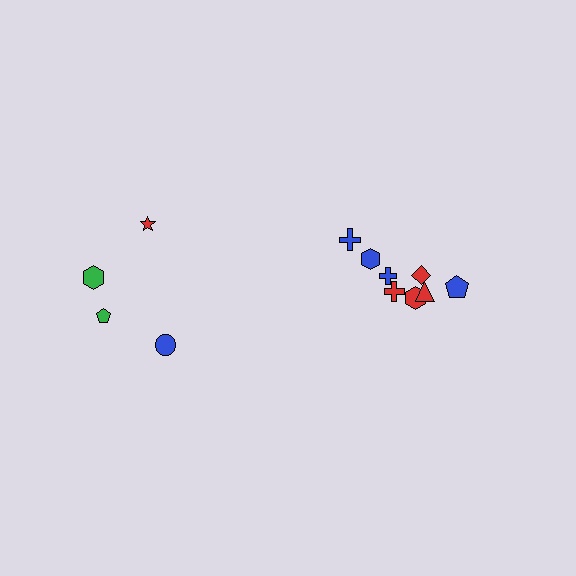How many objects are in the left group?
There are 4 objects.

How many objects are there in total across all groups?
There are 12 objects.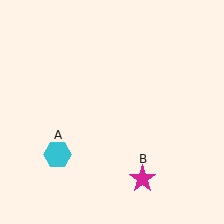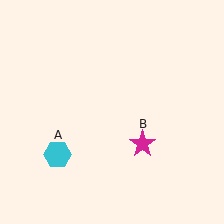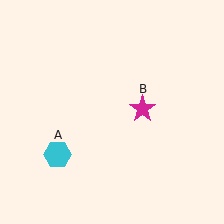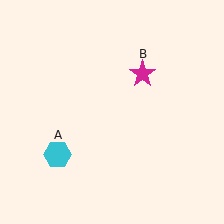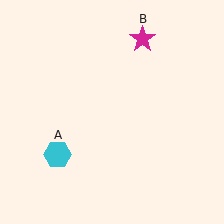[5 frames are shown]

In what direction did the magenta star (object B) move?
The magenta star (object B) moved up.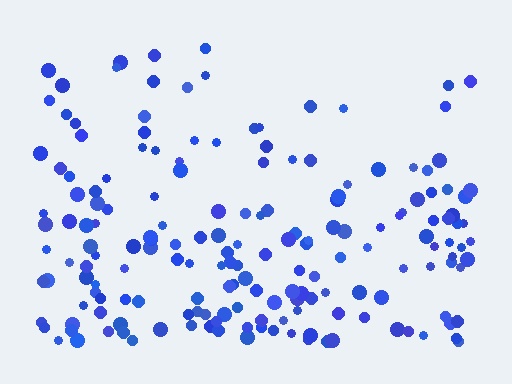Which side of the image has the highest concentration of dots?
The bottom.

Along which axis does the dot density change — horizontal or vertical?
Vertical.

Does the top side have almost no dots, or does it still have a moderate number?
Still a moderate number, just noticeably fewer than the bottom.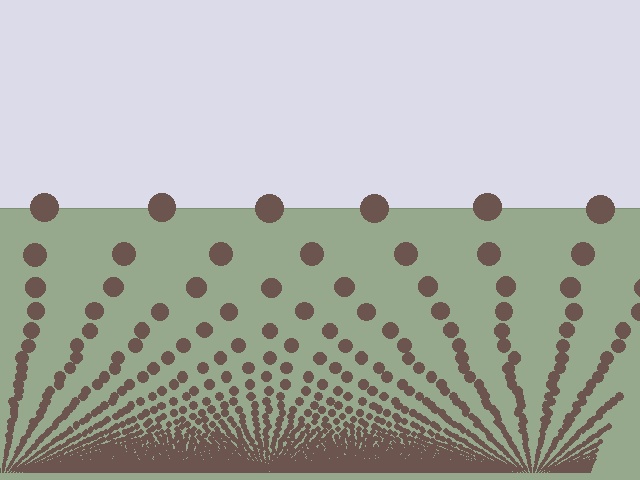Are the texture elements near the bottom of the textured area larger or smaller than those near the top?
Smaller. The gradient is inverted — elements near the bottom are smaller and denser.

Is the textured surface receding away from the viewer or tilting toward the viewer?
The surface appears to tilt toward the viewer. Texture elements get larger and sparser toward the top.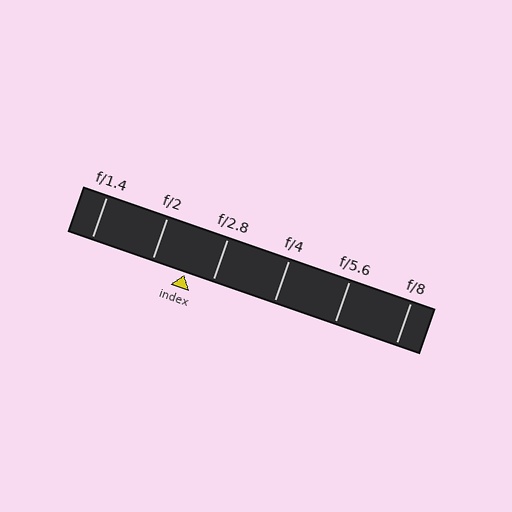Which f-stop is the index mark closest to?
The index mark is closest to f/2.8.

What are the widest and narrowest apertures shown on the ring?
The widest aperture shown is f/1.4 and the narrowest is f/8.